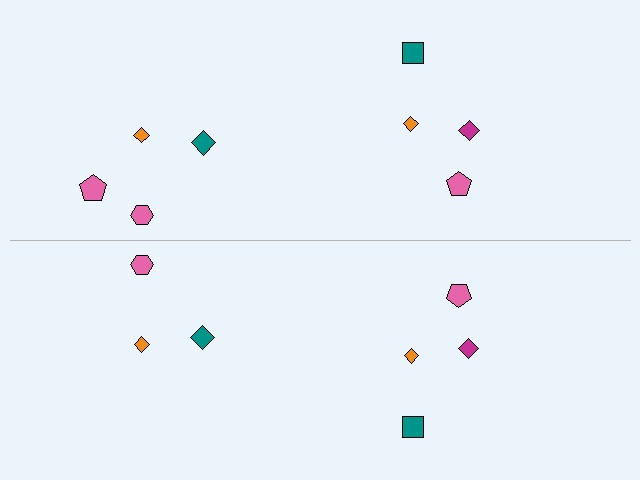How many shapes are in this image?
There are 15 shapes in this image.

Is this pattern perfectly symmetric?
No, the pattern is not perfectly symmetric. A pink pentagon is missing from the bottom side.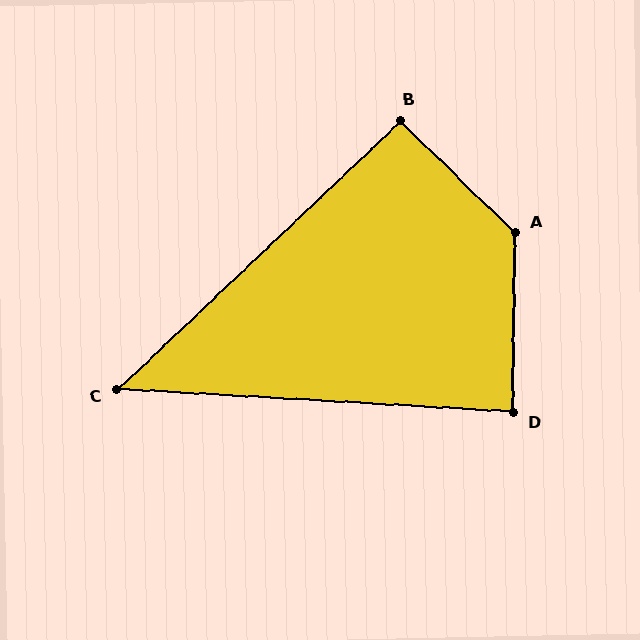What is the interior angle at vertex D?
Approximately 87 degrees (approximately right).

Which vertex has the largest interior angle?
A, at approximately 133 degrees.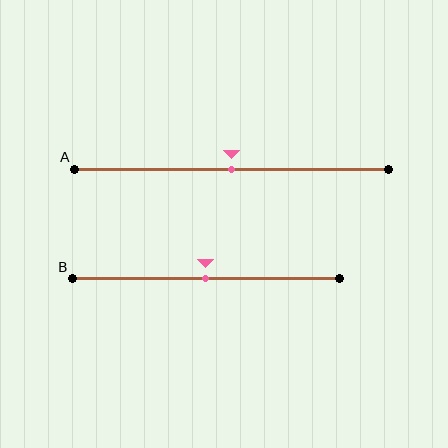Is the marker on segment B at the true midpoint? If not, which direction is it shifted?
Yes, the marker on segment B is at the true midpoint.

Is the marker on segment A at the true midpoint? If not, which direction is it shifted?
Yes, the marker on segment A is at the true midpoint.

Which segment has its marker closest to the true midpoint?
Segment A has its marker closest to the true midpoint.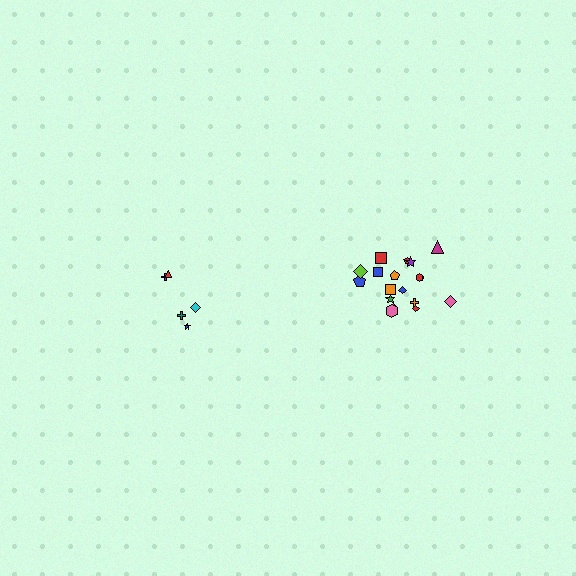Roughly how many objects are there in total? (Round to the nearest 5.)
Roughly 25 objects in total.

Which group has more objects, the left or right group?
The right group.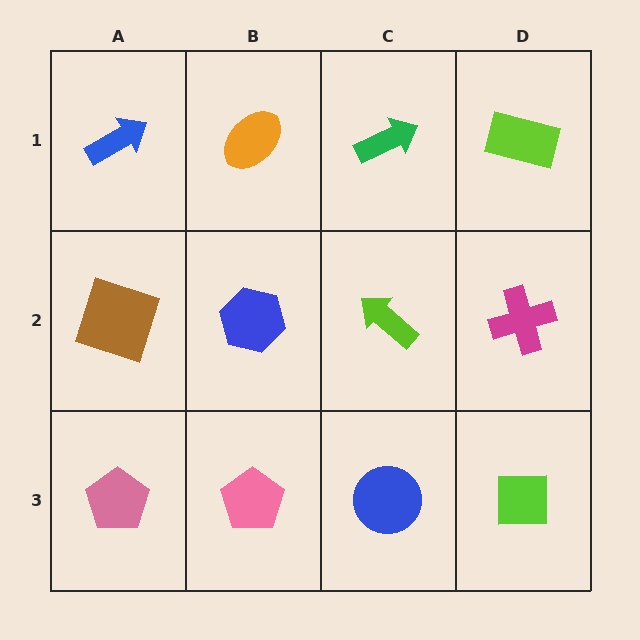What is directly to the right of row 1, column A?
An orange ellipse.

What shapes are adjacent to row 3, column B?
A blue hexagon (row 2, column B), a pink pentagon (row 3, column A), a blue circle (row 3, column C).